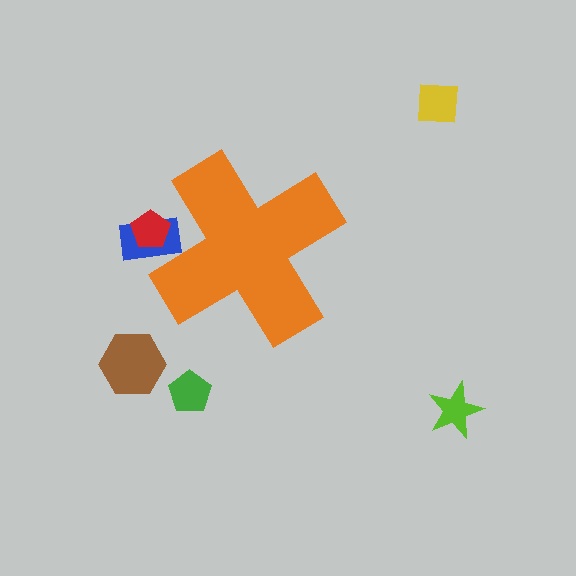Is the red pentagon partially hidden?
Yes, the red pentagon is partially hidden behind the orange cross.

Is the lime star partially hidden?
No, the lime star is fully visible.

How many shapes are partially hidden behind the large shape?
2 shapes are partially hidden.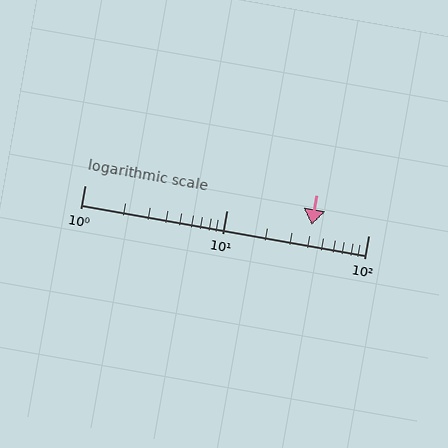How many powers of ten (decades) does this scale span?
The scale spans 2 decades, from 1 to 100.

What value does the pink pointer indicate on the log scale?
The pointer indicates approximately 40.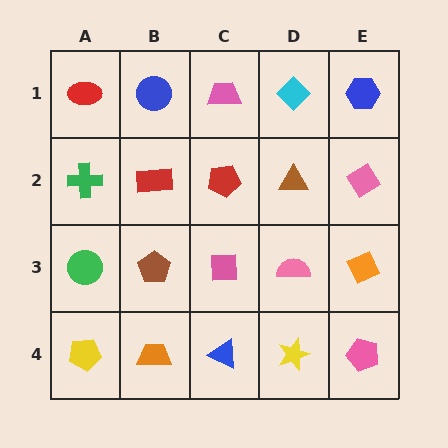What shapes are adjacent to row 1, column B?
A red rectangle (row 2, column B), a red ellipse (row 1, column A), a pink trapezoid (row 1, column C).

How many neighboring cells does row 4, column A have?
2.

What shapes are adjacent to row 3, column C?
A red pentagon (row 2, column C), a blue triangle (row 4, column C), a brown pentagon (row 3, column B), a pink semicircle (row 3, column D).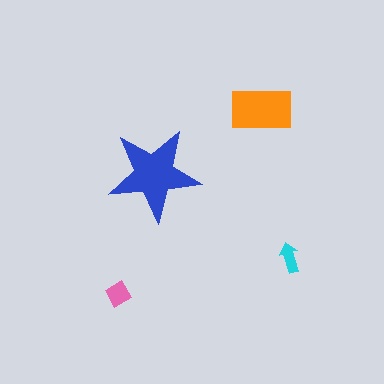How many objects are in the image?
There are 4 objects in the image.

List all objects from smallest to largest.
The cyan arrow, the pink diamond, the orange rectangle, the blue star.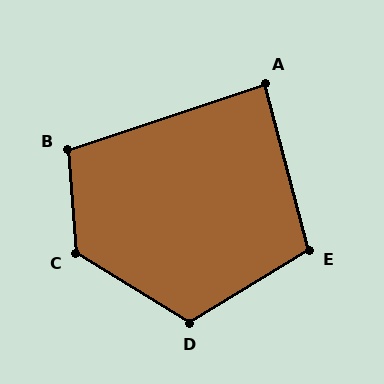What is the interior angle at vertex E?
Approximately 106 degrees (obtuse).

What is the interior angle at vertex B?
Approximately 104 degrees (obtuse).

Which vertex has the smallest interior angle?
A, at approximately 86 degrees.